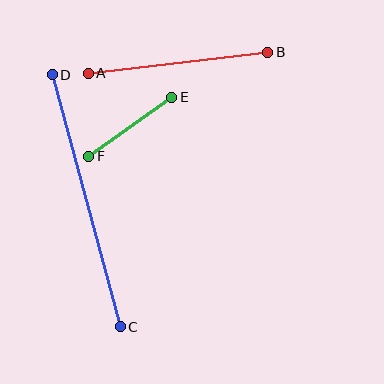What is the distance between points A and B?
The distance is approximately 181 pixels.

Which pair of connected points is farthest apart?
Points C and D are farthest apart.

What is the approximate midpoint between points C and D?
The midpoint is at approximately (86, 201) pixels.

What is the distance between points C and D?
The distance is approximately 261 pixels.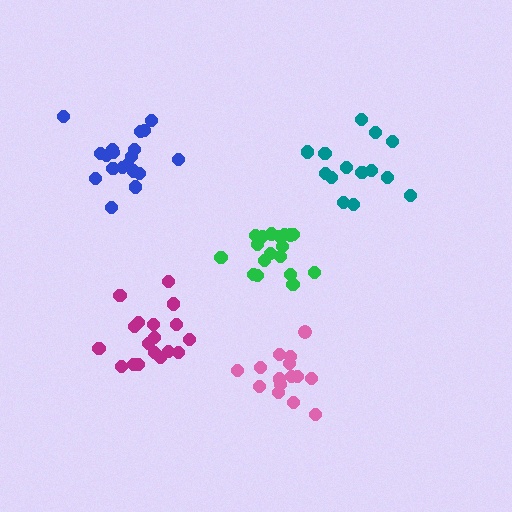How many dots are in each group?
Group 1: 18 dots, Group 2: 18 dots, Group 3: 14 dots, Group 4: 15 dots, Group 5: 19 dots (84 total).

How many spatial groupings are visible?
There are 5 spatial groupings.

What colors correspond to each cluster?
The clusters are colored: magenta, green, teal, pink, blue.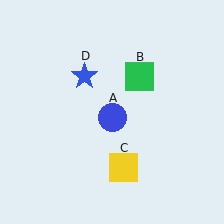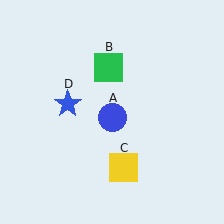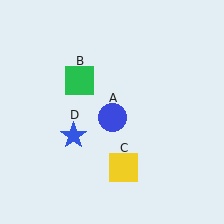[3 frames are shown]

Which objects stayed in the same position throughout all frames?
Blue circle (object A) and yellow square (object C) remained stationary.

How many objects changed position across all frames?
2 objects changed position: green square (object B), blue star (object D).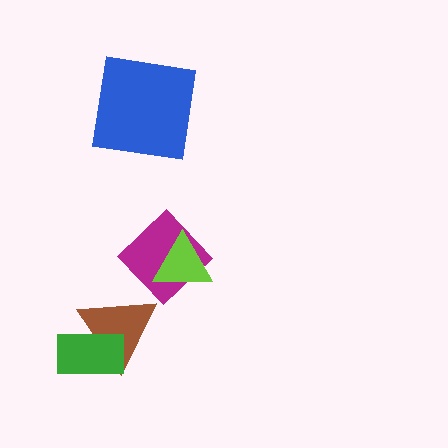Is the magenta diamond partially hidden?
Yes, it is partially covered by another shape.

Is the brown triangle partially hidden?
Yes, it is partially covered by another shape.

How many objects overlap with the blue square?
0 objects overlap with the blue square.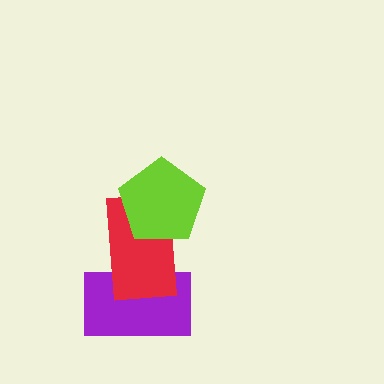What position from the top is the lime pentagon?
The lime pentagon is 1st from the top.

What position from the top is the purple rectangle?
The purple rectangle is 3rd from the top.